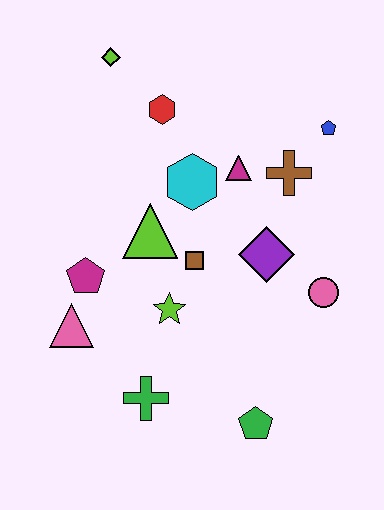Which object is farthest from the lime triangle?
The green pentagon is farthest from the lime triangle.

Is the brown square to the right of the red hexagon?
Yes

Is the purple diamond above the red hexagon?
No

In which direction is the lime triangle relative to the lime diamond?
The lime triangle is below the lime diamond.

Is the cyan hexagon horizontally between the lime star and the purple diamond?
Yes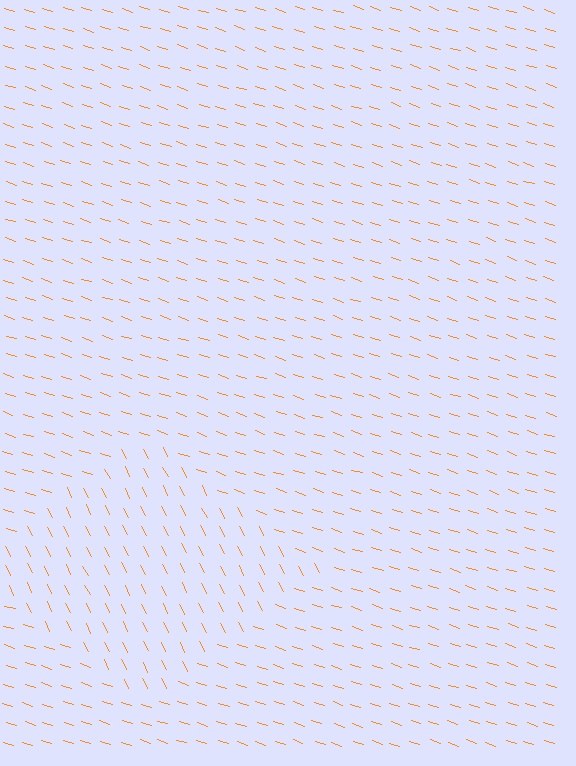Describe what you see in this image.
The image is filled with small orange line segments. A diamond region in the image has lines oriented differently from the surrounding lines, creating a visible texture boundary.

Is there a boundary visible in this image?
Yes, there is a texture boundary formed by a change in line orientation.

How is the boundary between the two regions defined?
The boundary is defined purely by a change in line orientation (approximately 45 degrees difference). All lines are the same color and thickness.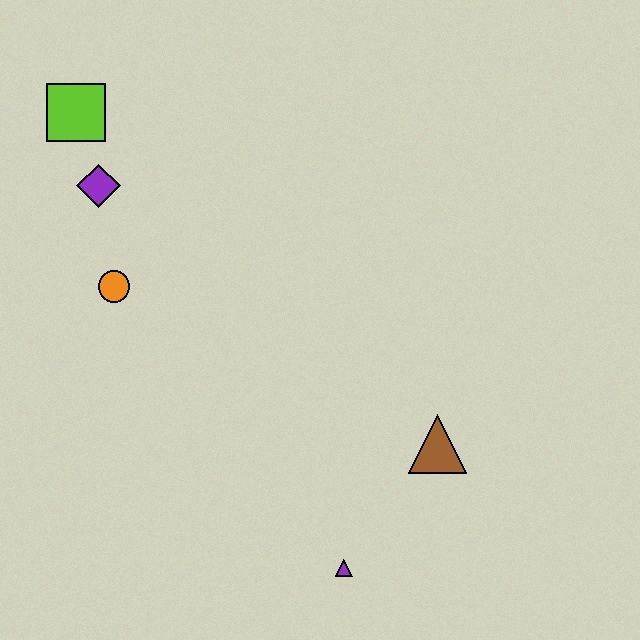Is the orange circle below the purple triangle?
No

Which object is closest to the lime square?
The purple diamond is closest to the lime square.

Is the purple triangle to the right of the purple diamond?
Yes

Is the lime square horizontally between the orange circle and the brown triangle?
No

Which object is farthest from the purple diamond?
The purple triangle is farthest from the purple diamond.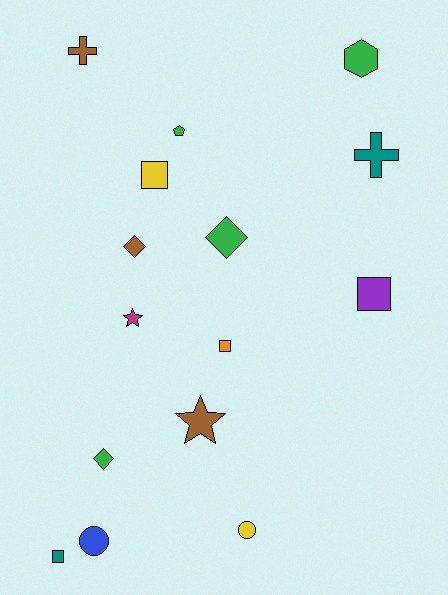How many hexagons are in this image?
There is 1 hexagon.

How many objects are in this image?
There are 15 objects.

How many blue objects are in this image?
There is 1 blue object.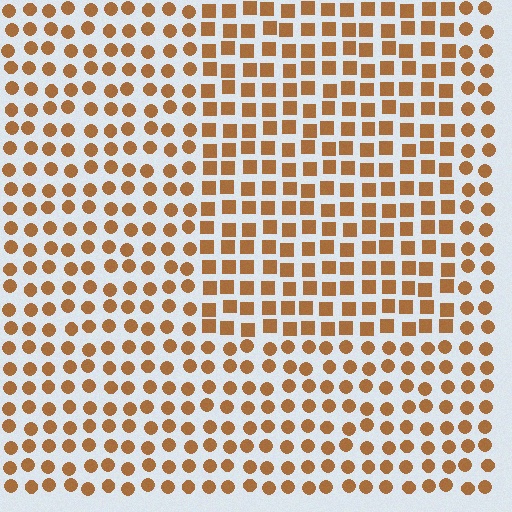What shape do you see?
I see a rectangle.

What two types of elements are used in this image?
The image uses squares inside the rectangle region and circles outside it.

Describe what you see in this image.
The image is filled with small brown elements arranged in a uniform grid. A rectangle-shaped region contains squares, while the surrounding area contains circles. The boundary is defined purely by the change in element shape.